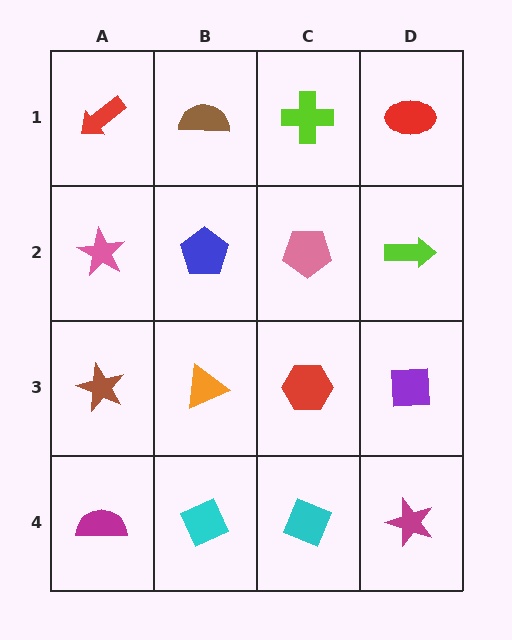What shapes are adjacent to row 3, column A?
A pink star (row 2, column A), a magenta semicircle (row 4, column A), an orange triangle (row 3, column B).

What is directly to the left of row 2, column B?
A pink star.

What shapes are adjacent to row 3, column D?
A lime arrow (row 2, column D), a magenta star (row 4, column D), a red hexagon (row 3, column C).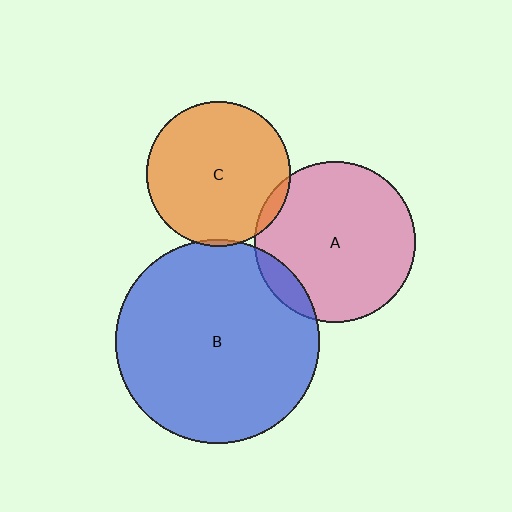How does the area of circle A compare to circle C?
Approximately 1.2 times.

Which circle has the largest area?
Circle B (blue).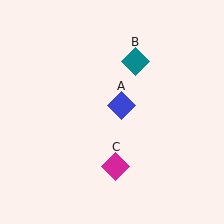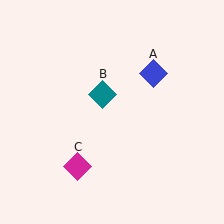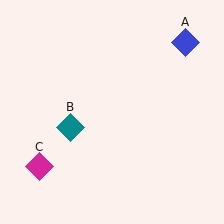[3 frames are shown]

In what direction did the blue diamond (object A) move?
The blue diamond (object A) moved up and to the right.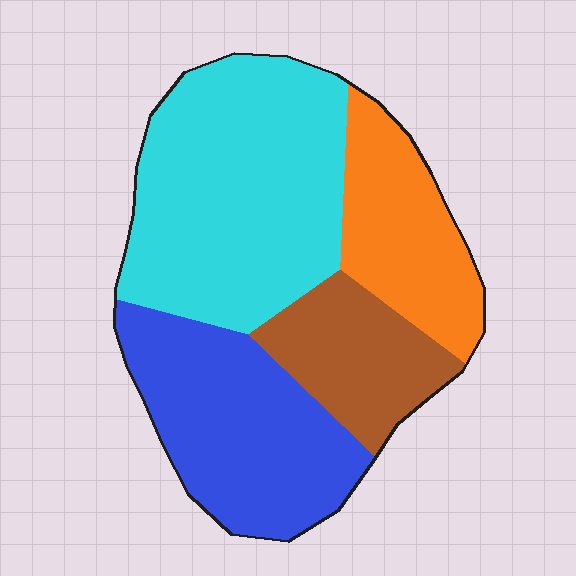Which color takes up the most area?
Cyan, at roughly 40%.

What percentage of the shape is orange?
Orange covers roughly 20% of the shape.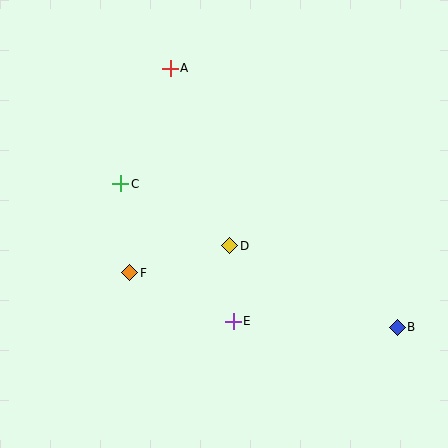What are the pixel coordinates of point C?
Point C is at (120, 184).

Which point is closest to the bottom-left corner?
Point F is closest to the bottom-left corner.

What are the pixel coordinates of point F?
Point F is at (130, 273).